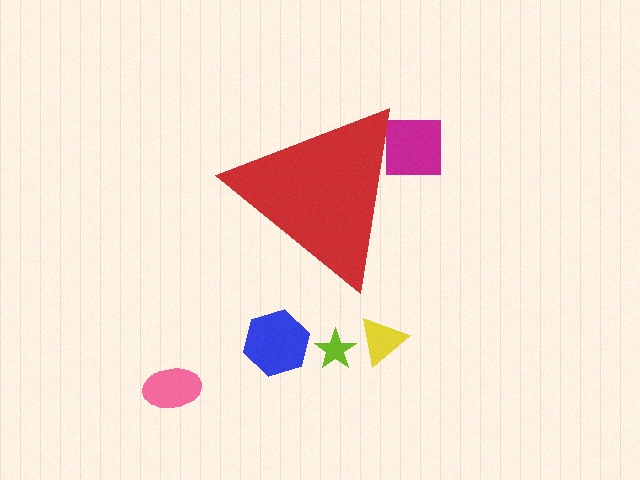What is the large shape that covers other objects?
A red triangle.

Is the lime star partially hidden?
No, the lime star is fully visible.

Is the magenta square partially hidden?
Yes, the magenta square is partially hidden behind the red triangle.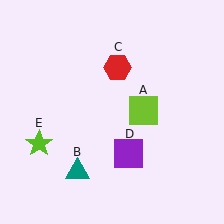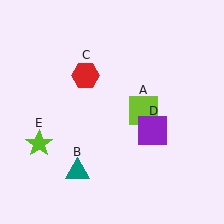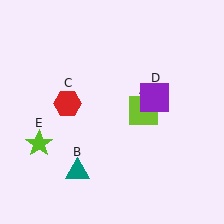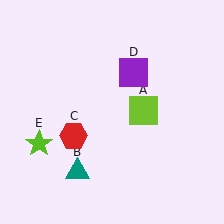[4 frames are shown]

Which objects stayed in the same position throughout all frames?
Lime square (object A) and teal triangle (object B) and lime star (object E) remained stationary.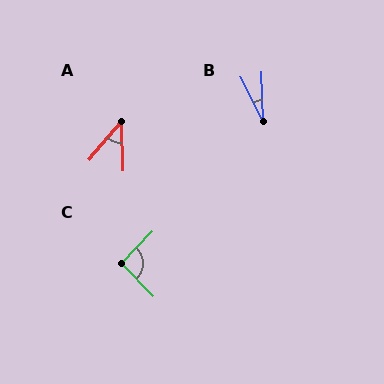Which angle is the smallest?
B, at approximately 25 degrees.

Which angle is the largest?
C, at approximately 91 degrees.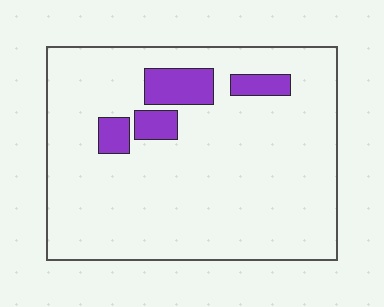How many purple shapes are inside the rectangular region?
4.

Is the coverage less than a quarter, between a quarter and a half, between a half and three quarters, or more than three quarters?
Less than a quarter.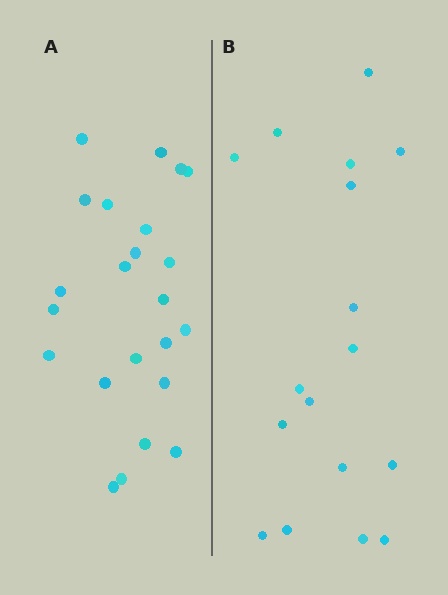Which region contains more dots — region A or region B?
Region A (the left region) has more dots.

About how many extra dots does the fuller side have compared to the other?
Region A has about 6 more dots than region B.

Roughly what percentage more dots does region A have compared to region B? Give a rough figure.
About 35% more.